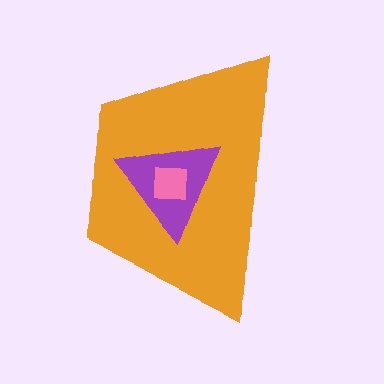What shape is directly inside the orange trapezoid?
The purple triangle.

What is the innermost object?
The pink square.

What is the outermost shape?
The orange trapezoid.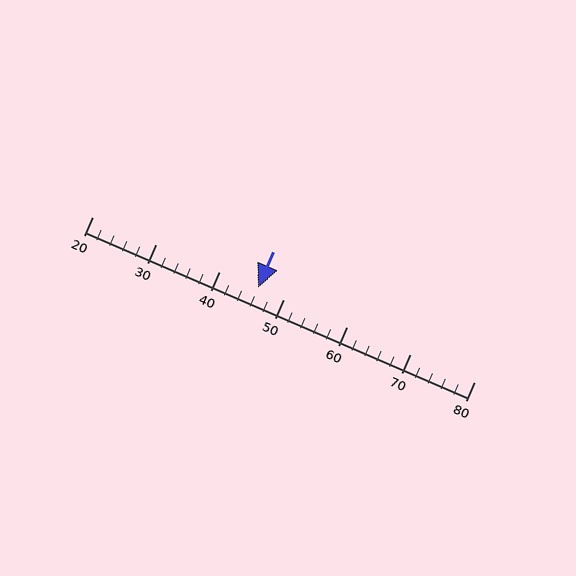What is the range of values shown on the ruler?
The ruler shows values from 20 to 80.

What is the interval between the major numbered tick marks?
The major tick marks are spaced 10 units apart.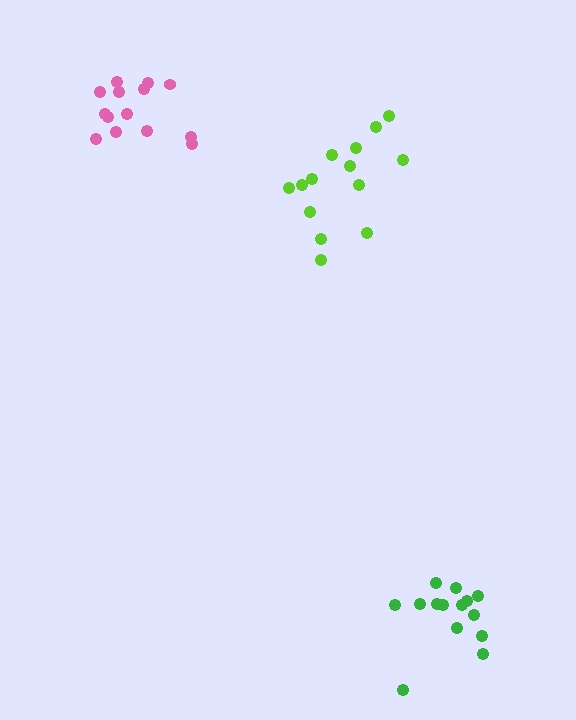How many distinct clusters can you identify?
There are 3 distinct clusters.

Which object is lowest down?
The green cluster is bottommost.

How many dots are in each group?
Group 1: 14 dots, Group 2: 14 dots, Group 3: 14 dots (42 total).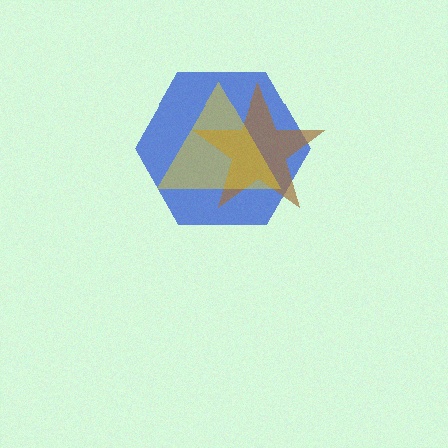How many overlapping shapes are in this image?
There are 3 overlapping shapes in the image.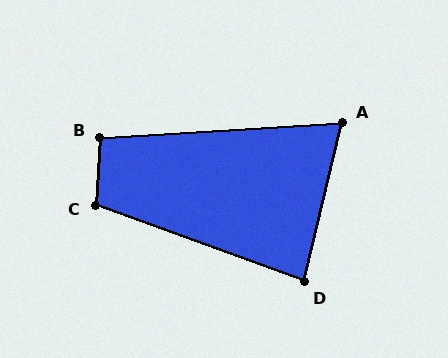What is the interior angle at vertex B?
Approximately 97 degrees (obtuse).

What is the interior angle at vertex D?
Approximately 83 degrees (acute).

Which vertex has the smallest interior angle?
A, at approximately 73 degrees.